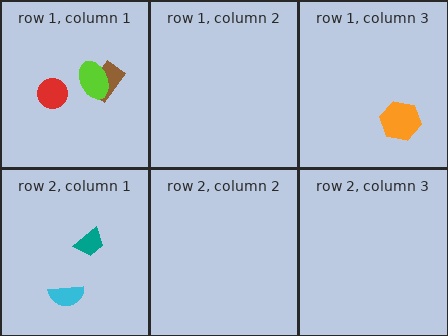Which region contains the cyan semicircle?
The row 2, column 1 region.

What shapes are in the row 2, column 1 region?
The teal trapezoid, the cyan semicircle.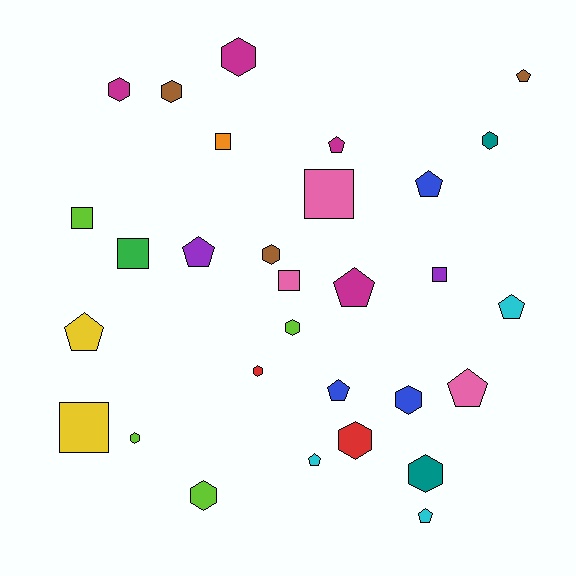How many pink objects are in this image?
There are 3 pink objects.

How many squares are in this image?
There are 7 squares.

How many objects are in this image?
There are 30 objects.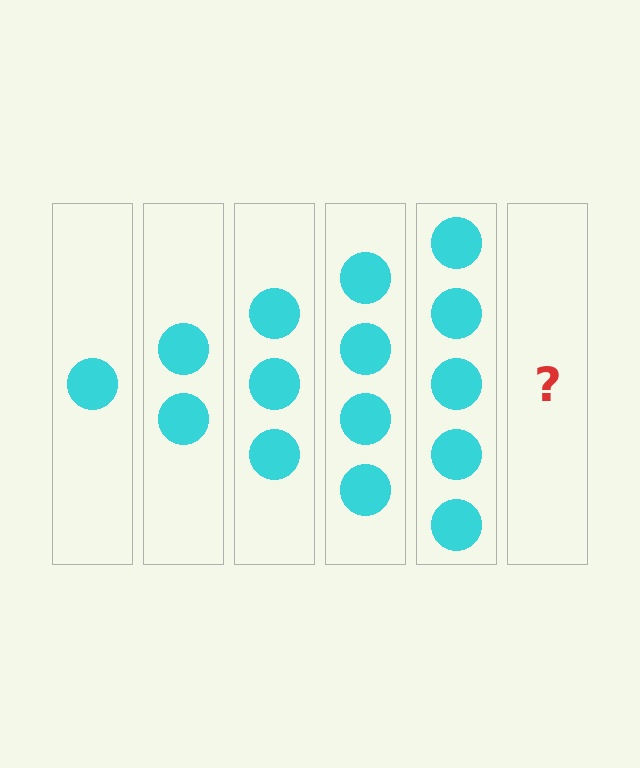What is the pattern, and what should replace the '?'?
The pattern is that each step adds one more circle. The '?' should be 6 circles.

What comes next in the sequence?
The next element should be 6 circles.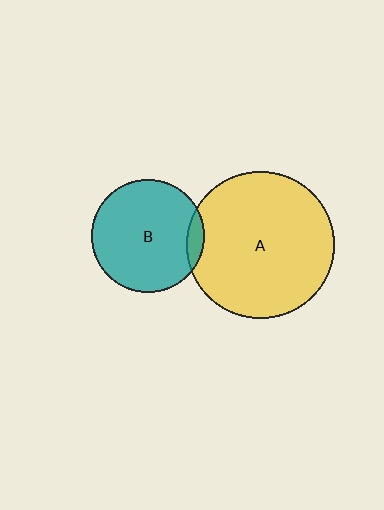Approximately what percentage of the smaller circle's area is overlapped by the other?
Approximately 5%.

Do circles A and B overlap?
Yes.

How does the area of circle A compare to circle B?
Approximately 1.7 times.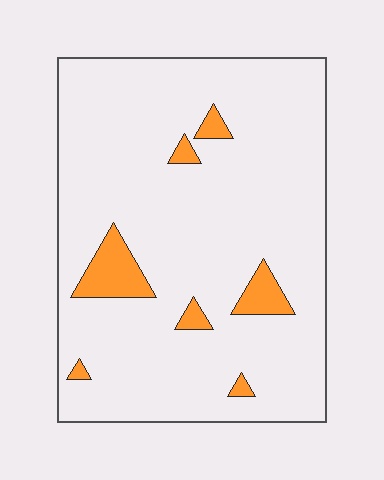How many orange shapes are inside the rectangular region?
7.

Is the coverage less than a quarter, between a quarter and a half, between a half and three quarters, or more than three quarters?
Less than a quarter.